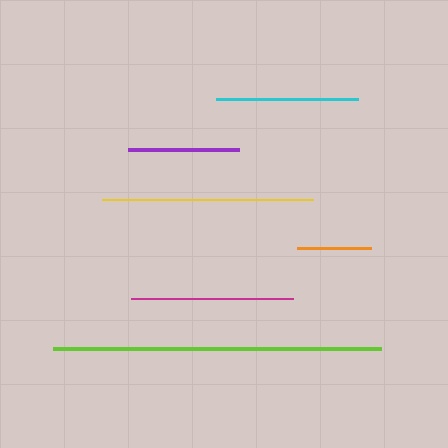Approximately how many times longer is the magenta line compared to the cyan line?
The magenta line is approximately 1.1 times the length of the cyan line.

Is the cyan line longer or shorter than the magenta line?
The magenta line is longer than the cyan line.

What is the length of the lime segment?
The lime segment is approximately 329 pixels long.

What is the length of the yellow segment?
The yellow segment is approximately 211 pixels long.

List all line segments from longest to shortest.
From longest to shortest: lime, yellow, magenta, cyan, purple, orange.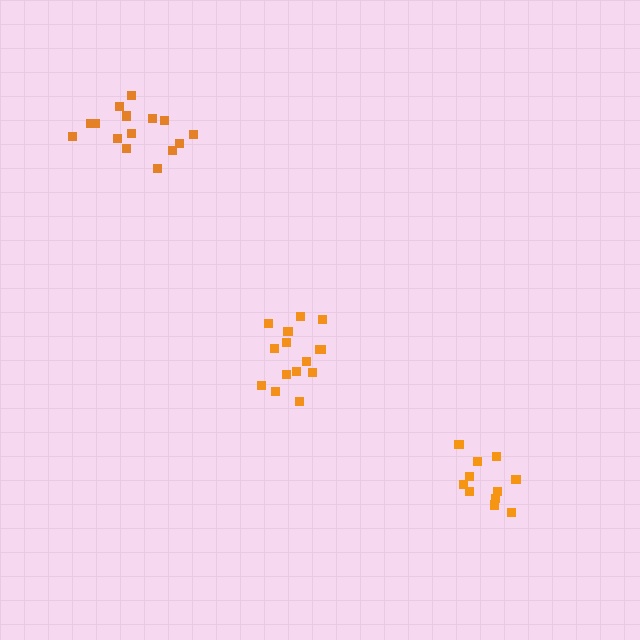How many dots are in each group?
Group 1: 15 dots, Group 2: 15 dots, Group 3: 11 dots (41 total).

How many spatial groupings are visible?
There are 3 spatial groupings.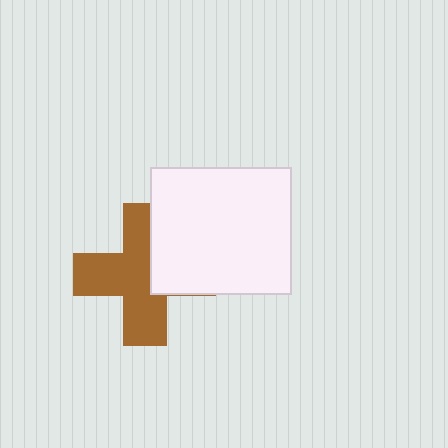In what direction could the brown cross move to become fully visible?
The brown cross could move left. That would shift it out from behind the white rectangle entirely.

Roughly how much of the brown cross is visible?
About half of it is visible (roughly 65%).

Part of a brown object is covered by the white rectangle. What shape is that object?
It is a cross.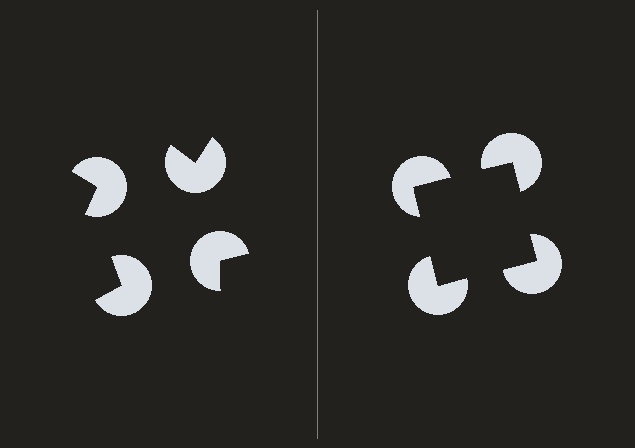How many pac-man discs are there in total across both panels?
8 — 4 on each side.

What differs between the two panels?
The pac-man discs are positioned identically on both sides; only the wedge orientations differ. On the right they align to a square; on the left they are misaligned.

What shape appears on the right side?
An illusory square.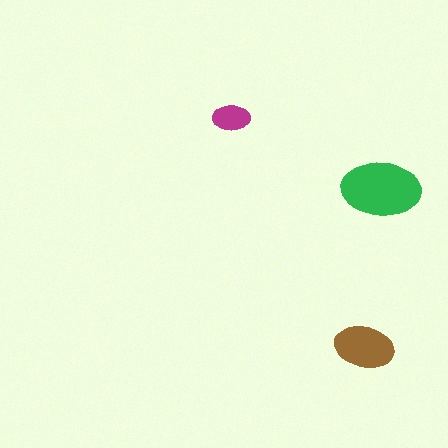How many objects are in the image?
There are 3 objects in the image.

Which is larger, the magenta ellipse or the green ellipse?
The green one.